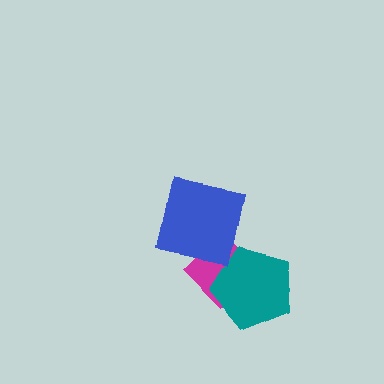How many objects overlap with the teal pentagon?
1 object overlaps with the teal pentagon.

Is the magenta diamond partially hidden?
Yes, it is partially covered by another shape.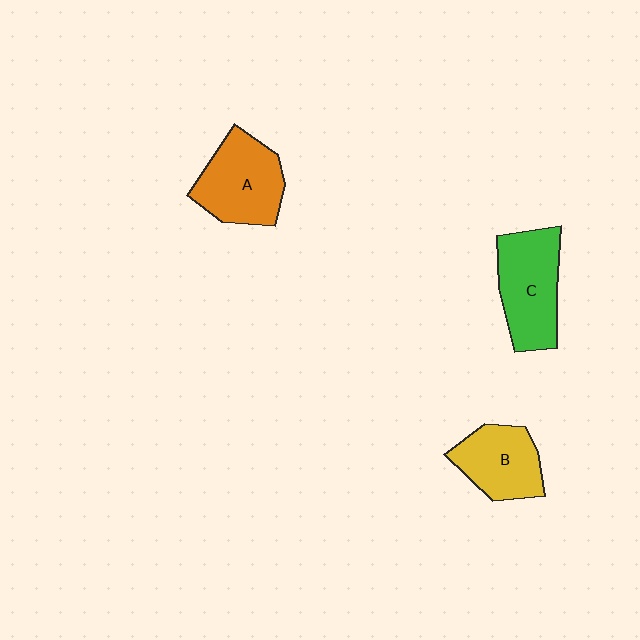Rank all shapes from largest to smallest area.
From largest to smallest: C (green), A (orange), B (yellow).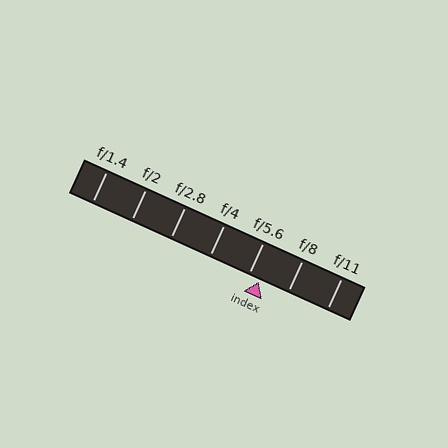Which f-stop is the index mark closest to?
The index mark is closest to f/5.6.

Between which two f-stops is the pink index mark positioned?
The index mark is between f/5.6 and f/8.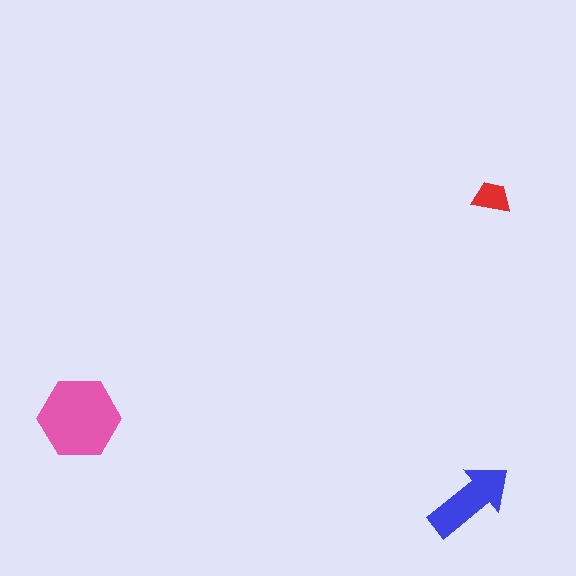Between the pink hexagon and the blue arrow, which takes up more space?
The pink hexagon.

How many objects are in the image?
There are 3 objects in the image.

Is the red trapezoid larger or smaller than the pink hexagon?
Smaller.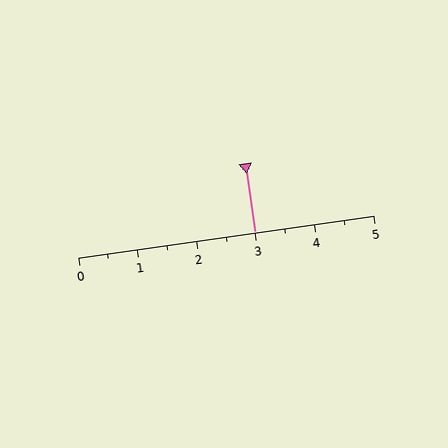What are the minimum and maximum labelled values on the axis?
The axis runs from 0 to 5.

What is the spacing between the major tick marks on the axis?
The major ticks are spaced 1 apart.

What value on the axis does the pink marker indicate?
The marker indicates approximately 3.